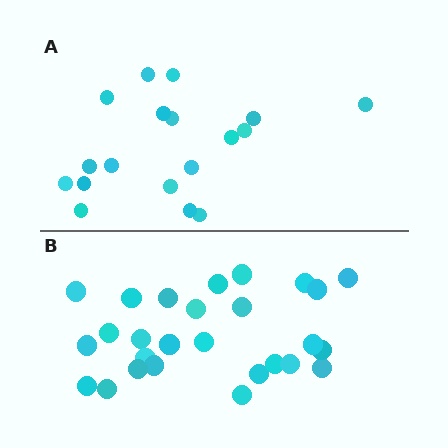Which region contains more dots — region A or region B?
Region B (the bottom region) has more dots.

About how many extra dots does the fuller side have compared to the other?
Region B has roughly 8 or so more dots than region A.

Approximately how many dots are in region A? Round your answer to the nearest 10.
About 20 dots. (The exact count is 18, which rounds to 20.)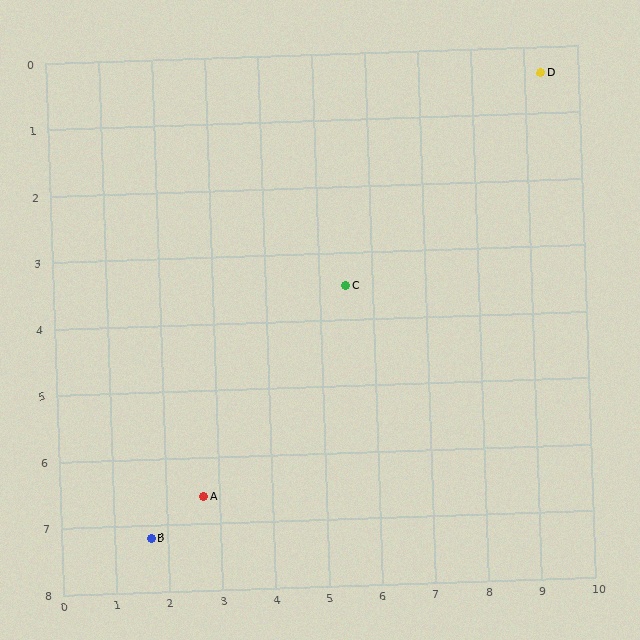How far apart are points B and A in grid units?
Points B and A are about 1.2 grid units apart.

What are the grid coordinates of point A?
Point A is at approximately (2.7, 6.6).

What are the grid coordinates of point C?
Point C is at approximately (5.5, 3.5).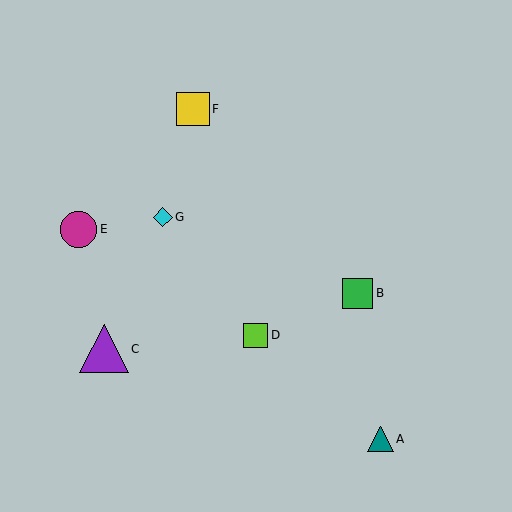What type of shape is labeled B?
Shape B is a green square.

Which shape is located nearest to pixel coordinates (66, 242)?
The magenta circle (labeled E) at (79, 229) is nearest to that location.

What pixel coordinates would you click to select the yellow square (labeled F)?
Click at (193, 109) to select the yellow square F.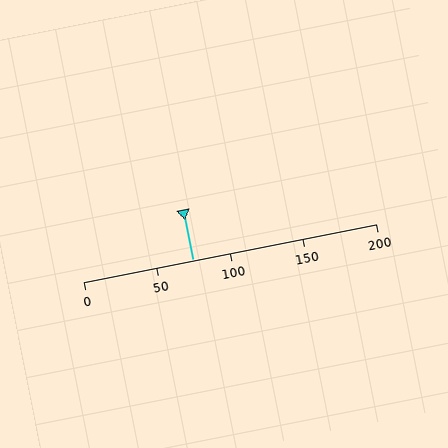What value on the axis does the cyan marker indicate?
The marker indicates approximately 75.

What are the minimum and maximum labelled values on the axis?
The axis runs from 0 to 200.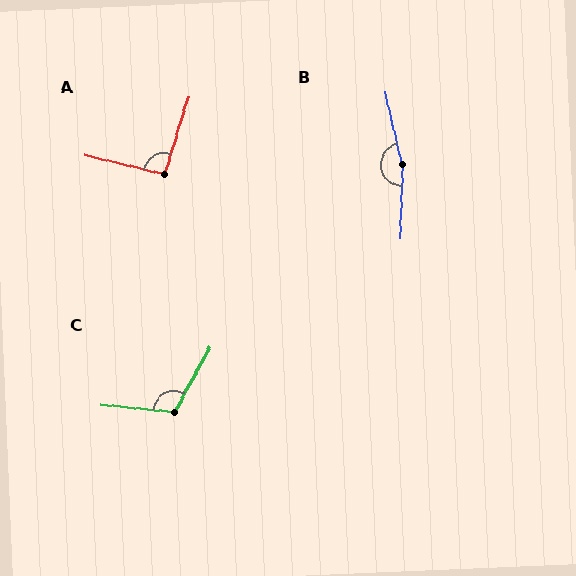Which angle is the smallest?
A, at approximately 93 degrees.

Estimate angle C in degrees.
Approximately 113 degrees.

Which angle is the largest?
B, at approximately 165 degrees.